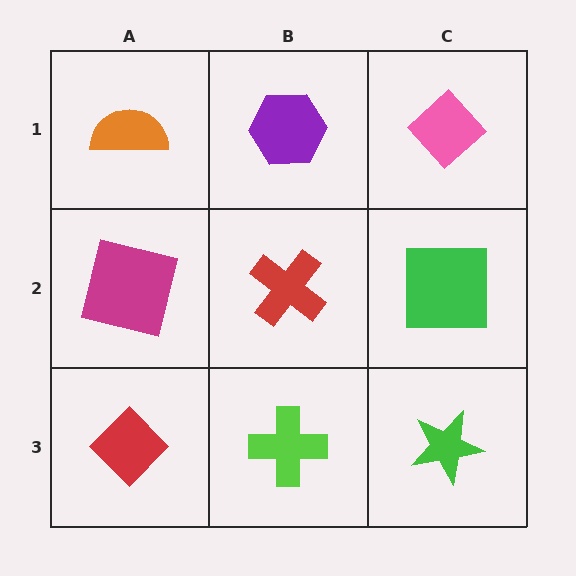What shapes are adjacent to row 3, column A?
A magenta square (row 2, column A), a lime cross (row 3, column B).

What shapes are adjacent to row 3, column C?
A green square (row 2, column C), a lime cross (row 3, column B).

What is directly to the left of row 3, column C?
A lime cross.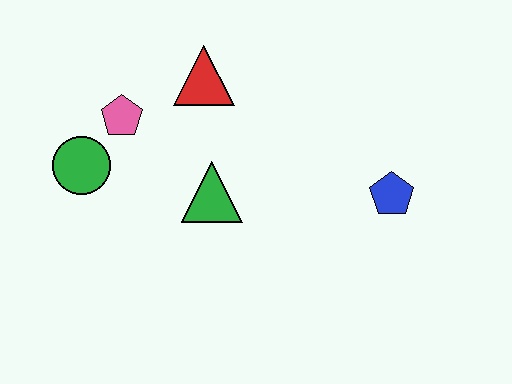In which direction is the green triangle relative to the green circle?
The green triangle is to the right of the green circle.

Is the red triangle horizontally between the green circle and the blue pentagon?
Yes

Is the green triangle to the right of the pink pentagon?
Yes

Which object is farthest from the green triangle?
The blue pentagon is farthest from the green triangle.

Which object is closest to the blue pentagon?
The green triangle is closest to the blue pentagon.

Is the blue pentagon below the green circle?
Yes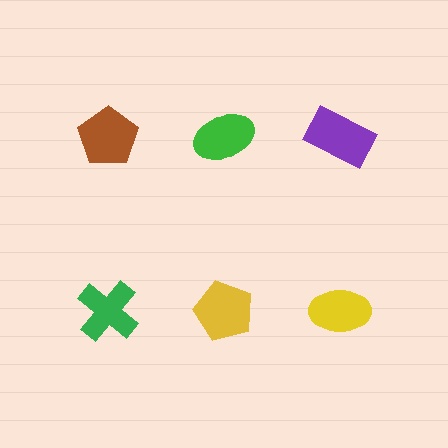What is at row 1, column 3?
A purple rectangle.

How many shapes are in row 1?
3 shapes.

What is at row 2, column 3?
A yellow ellipse.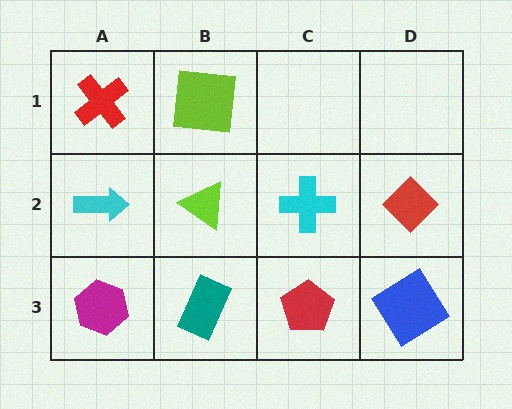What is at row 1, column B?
A lime square.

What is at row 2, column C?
A cyan cross.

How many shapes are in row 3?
4 shapes.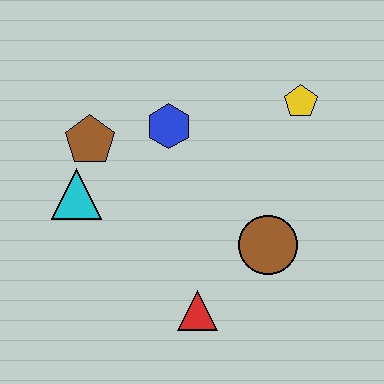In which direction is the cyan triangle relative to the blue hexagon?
The cyan triangle is to the left of the blue hexagon.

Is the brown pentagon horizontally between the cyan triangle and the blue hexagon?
Yes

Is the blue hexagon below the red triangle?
No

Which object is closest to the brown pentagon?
The cyan triangle is closest to the brown pentagon.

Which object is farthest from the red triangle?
The yellow pentagon is farthest from the red triangle.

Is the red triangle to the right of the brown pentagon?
Yes